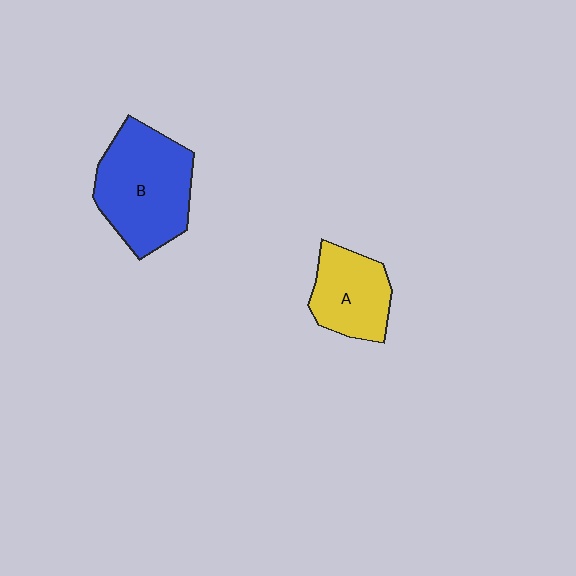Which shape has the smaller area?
Shape A (yellow).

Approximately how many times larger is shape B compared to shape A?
Approximately 1.6 times.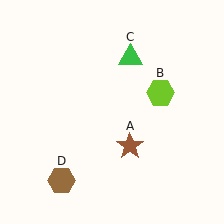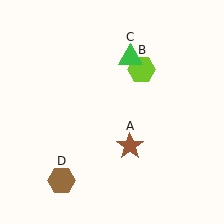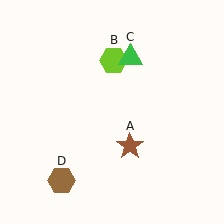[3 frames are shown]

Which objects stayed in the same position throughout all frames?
Brown star (object A) and green triangle (object C) and brown hexagon (object D) remained stationary.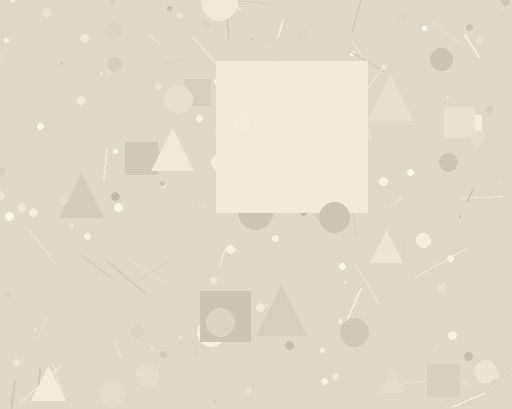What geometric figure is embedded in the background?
A square is embedded in the background.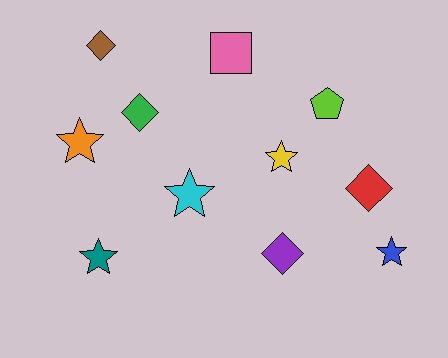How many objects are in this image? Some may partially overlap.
There are 11 objects.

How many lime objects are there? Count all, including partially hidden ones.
There is 1 lime object.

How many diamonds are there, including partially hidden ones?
There are 4 diamonds.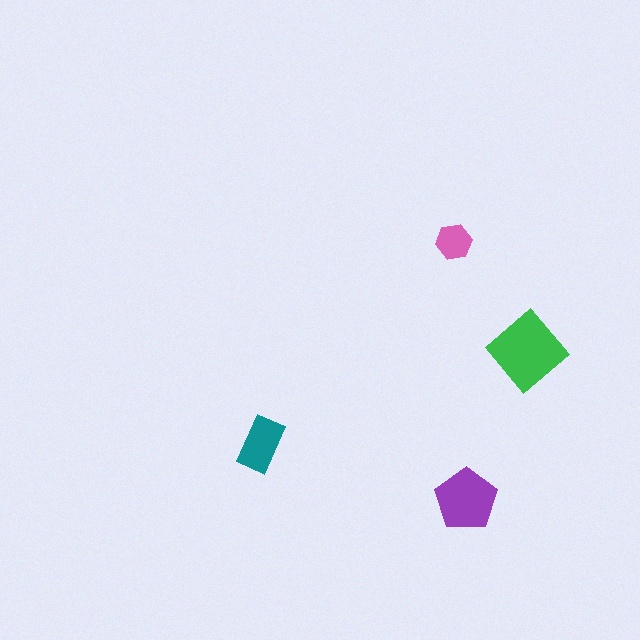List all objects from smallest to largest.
The pink hexagon, the teal rectangle, the purple pentagon, the green diamond.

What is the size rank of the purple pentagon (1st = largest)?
2nd.